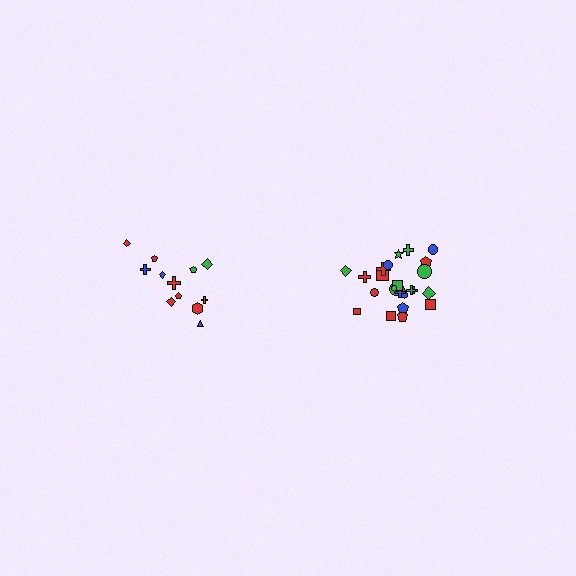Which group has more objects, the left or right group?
The right group.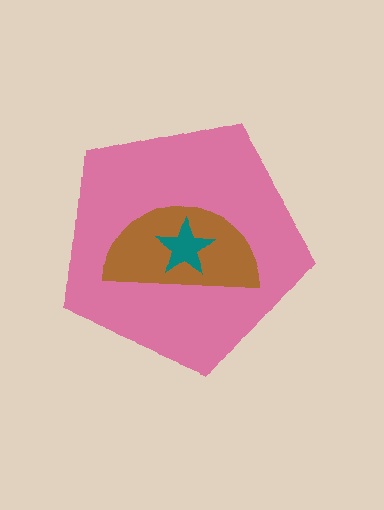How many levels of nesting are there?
3.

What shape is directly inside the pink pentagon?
The brown semicircle.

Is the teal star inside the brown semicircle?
Yes.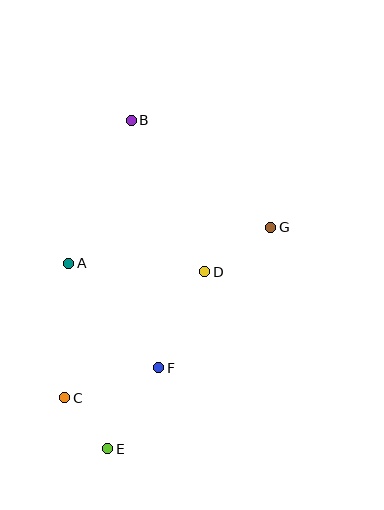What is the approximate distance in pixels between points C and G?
The distance between C and G is approximately 267 pixels.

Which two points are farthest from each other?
Points B and E are farthest from each other.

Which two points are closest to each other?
Points C and E are closest to each other.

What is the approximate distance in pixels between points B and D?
The distance between B and D is approximately 169 pixels.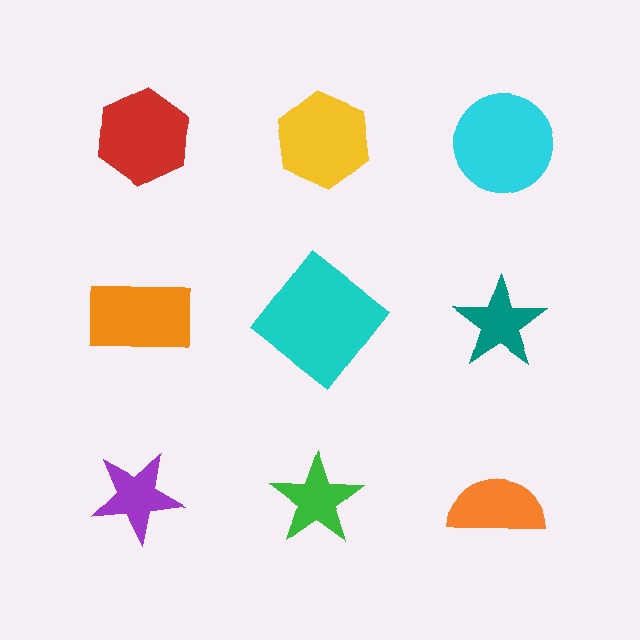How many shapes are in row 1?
3 shapes.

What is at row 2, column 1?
An orange rectangle.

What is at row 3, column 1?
A purple star.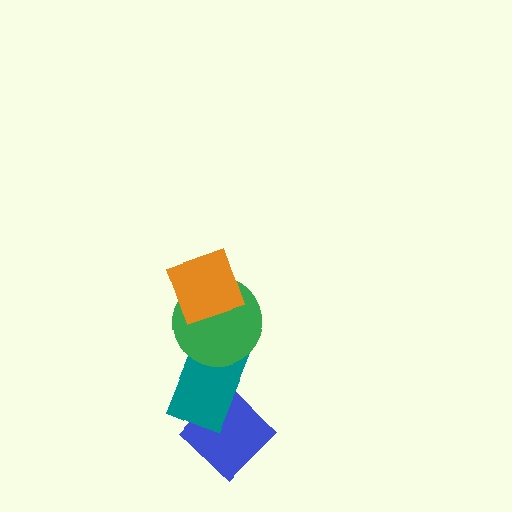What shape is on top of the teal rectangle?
The green circle is on top of the teal rectangle.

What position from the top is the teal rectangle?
The teal rectangle is 3rd from the top.